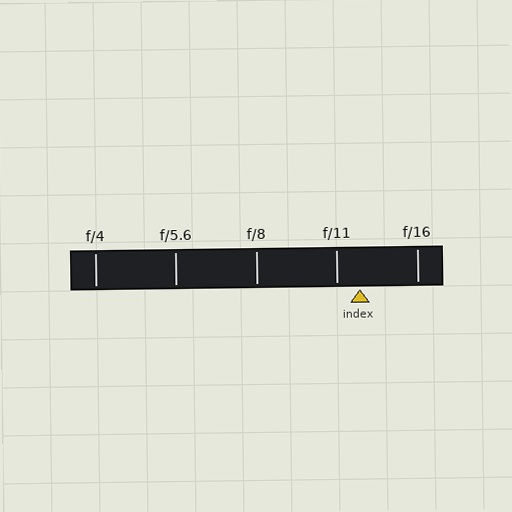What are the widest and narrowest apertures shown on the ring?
The widest aperture shown is f/4 and the narrowest is f/16.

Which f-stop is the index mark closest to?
The index mark is closest to f/11.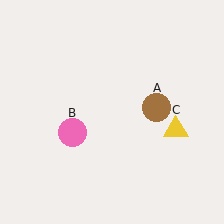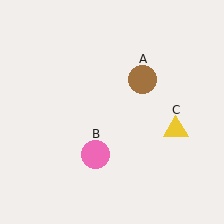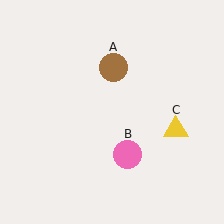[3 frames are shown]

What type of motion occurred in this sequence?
The brown circle (object A), pink circle (object B) rotated counterclockwise around the center of the scene.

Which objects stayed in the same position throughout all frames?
Yellow triangle (object C) remained stationary.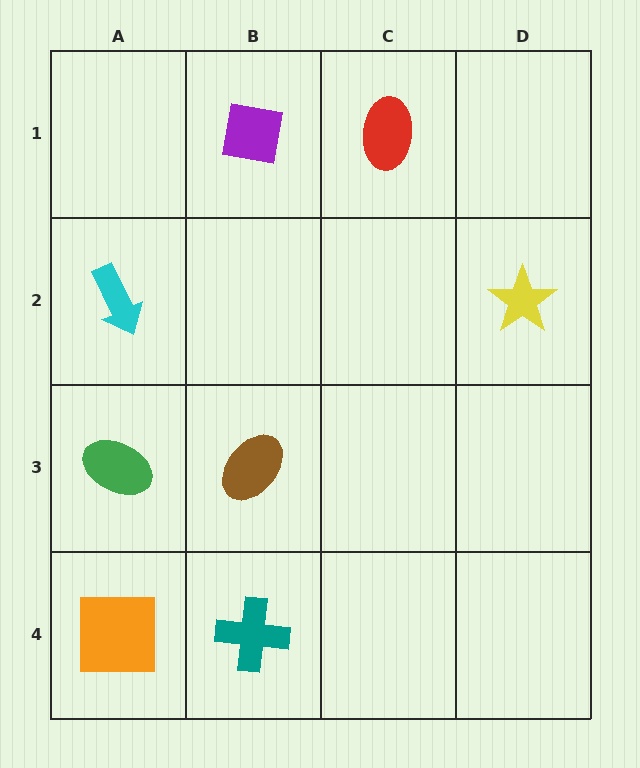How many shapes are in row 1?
2 shapes.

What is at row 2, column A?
A cyan arrow.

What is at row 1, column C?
A red ellipse.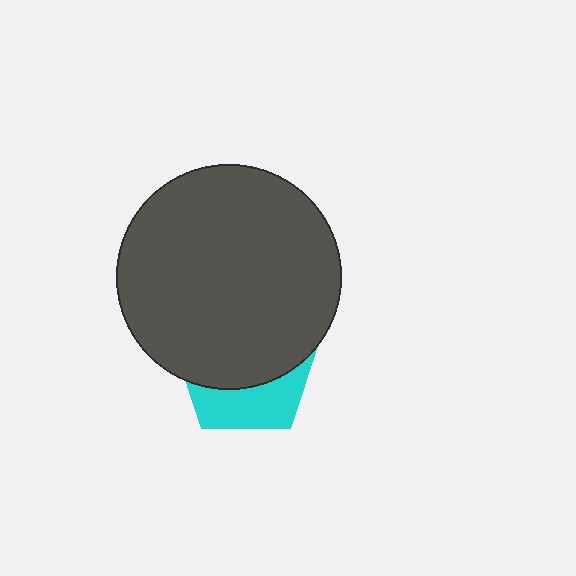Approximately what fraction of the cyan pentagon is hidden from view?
Roughly 64% of the cyan pentagon is hidden behind the dark gray circle.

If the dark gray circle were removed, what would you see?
You would see the complete cyan pentagon.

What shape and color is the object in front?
The object in front is a dark gray circle.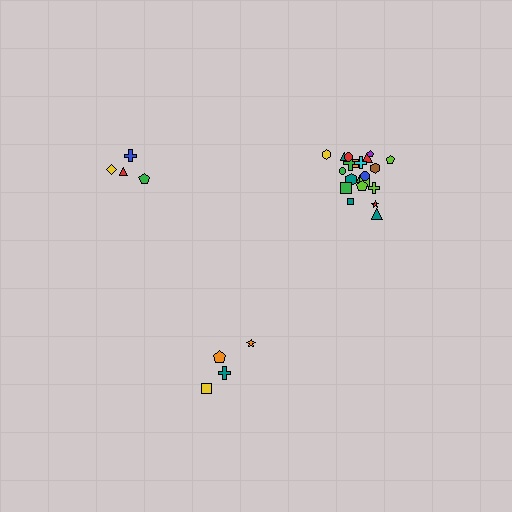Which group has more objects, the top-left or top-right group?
The top-right group.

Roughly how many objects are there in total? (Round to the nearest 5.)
Roughly 30 objects in total.